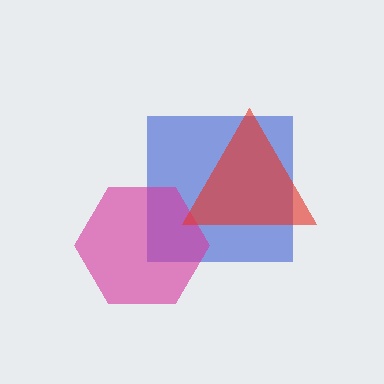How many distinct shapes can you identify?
There are 3 distinct shapes: a blue square, a magenta hexagon, a red triangle.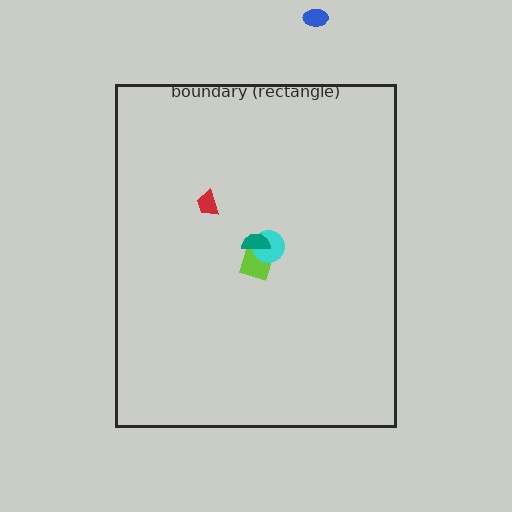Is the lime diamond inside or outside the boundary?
Inside.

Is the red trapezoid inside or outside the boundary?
Inside.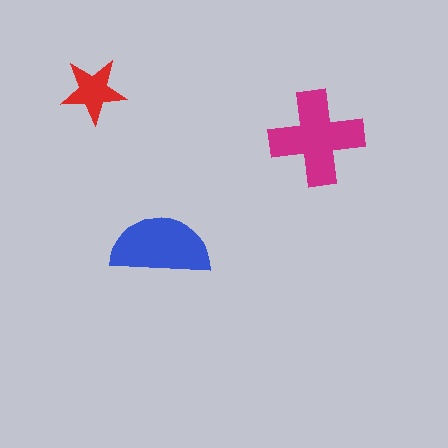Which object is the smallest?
The red star.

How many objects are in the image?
There are 3 objects in the image.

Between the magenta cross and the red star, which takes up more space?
The magenta cross.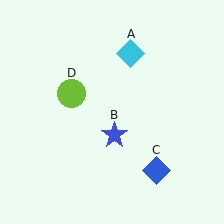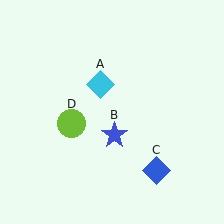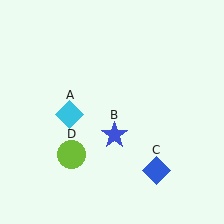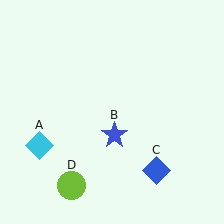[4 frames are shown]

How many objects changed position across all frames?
2 objects changed position: cyan diamond (object A), lime circle (object D).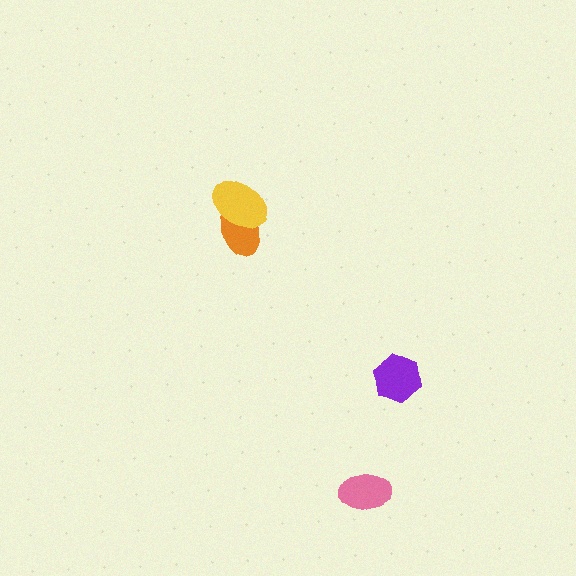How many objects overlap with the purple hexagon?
0 objects overlap with the purple hexagon.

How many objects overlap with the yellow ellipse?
1 object overlaps with the yellow ellipse.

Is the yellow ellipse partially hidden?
No, no other shape covers it.